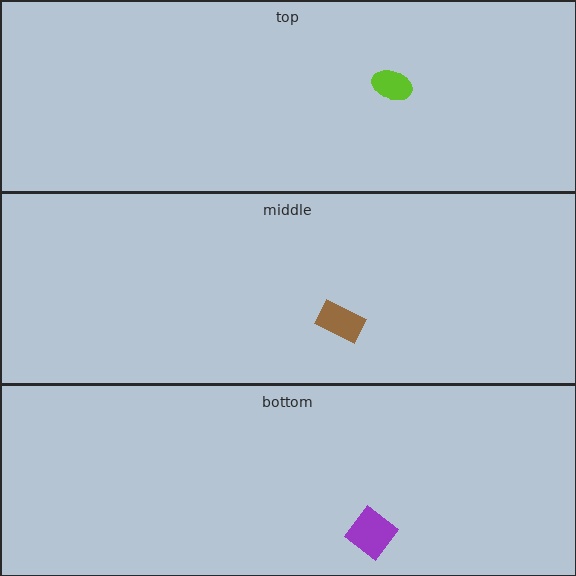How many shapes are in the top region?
1.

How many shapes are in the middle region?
1.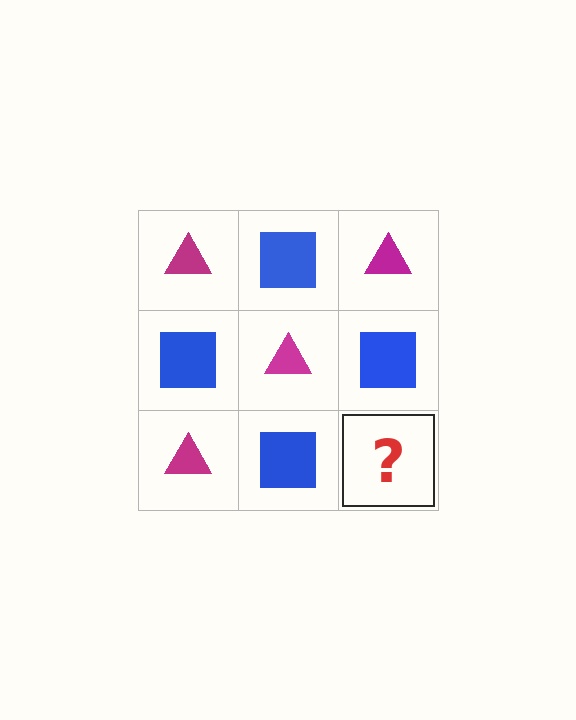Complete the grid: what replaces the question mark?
The question mark should be replaced with a magenta triangle.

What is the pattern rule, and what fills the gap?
The rule is that it alternates magenta triangle and blue square in a checkerboard pattern. The gap should be filled with a magenta triangle.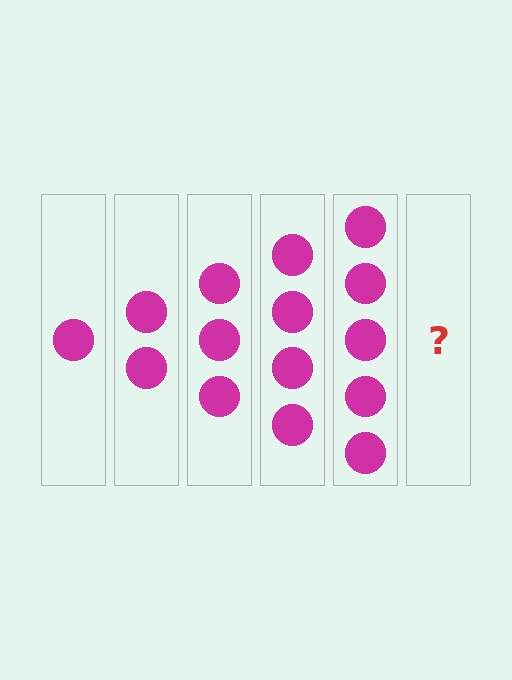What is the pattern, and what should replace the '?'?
The pattern is that each step adds one more circle. The '?' should be 6 circles.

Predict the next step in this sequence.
The next step is 6 circles.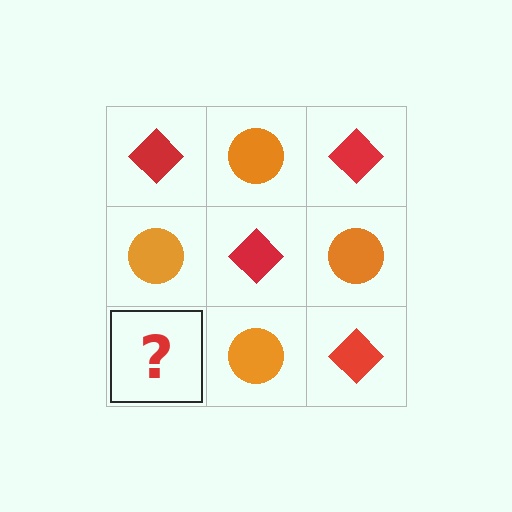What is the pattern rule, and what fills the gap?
The rule is that it alternates red diamond and orange circle in a checkerboard pattern. The gap should be filled with a red diamond.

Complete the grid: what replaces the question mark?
The question mark should be replaced with a red diamond.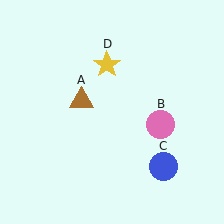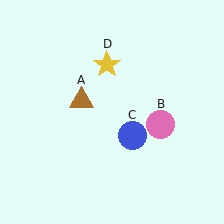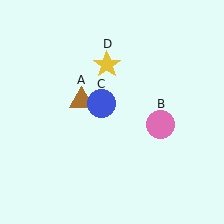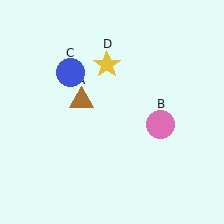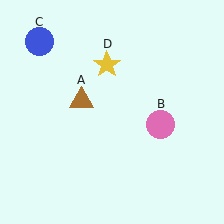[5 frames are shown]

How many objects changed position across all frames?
1 object changed position: blue circle (object C).